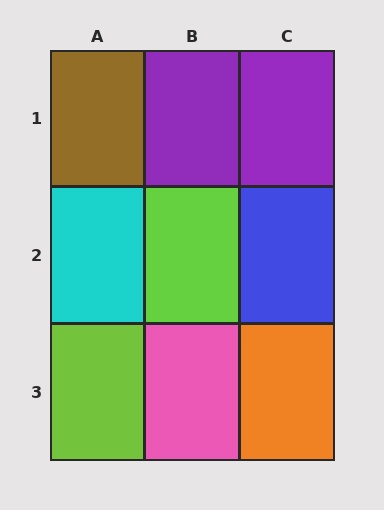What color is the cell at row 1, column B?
Purple.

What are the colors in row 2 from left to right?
Cyan, lime, blue.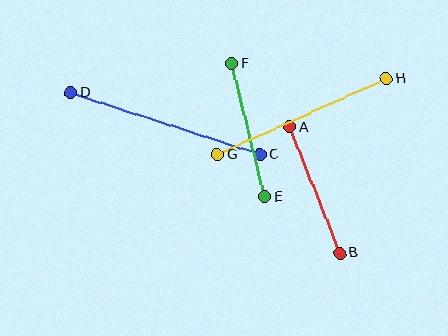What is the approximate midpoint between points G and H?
The midpoint is at approximately (302, 117) pixels.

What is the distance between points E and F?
The distance is approximately 137 pixels.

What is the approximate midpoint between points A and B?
The midpoint is at approximately (315, 190) pixels.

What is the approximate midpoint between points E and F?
The midpoint is at approximately (248, 130) pixels.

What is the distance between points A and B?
The distance is approximately 136 pixels.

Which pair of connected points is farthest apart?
Points C and D are farthest apart.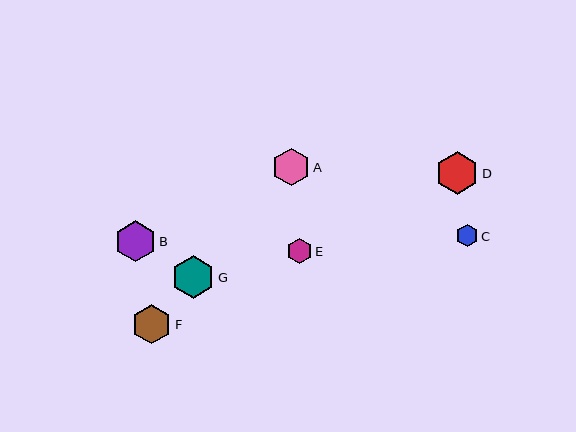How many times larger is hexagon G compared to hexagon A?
Hexagon G is approximately 1.1 times the size of hexagon A.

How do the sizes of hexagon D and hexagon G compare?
Hexagon D and hexagon G are approximately the same size.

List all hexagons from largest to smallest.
From largest to smallest: D, G, B, F, A, E, C.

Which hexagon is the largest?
Hexagon D is the largest with a size of approximately 43 pixels.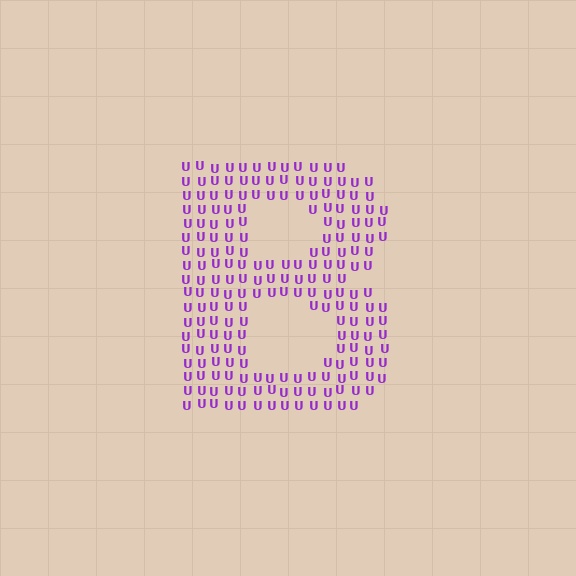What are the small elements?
The small elements are letter U's.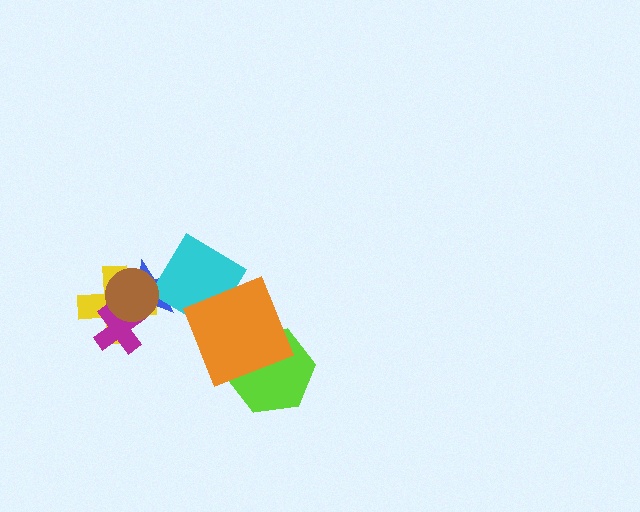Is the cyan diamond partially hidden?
Yes, it is partially covered by another shape.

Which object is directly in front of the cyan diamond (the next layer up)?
The orange square is directly in front of the cyan diamond.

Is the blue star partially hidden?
Yes, it is partially covered by another shape.